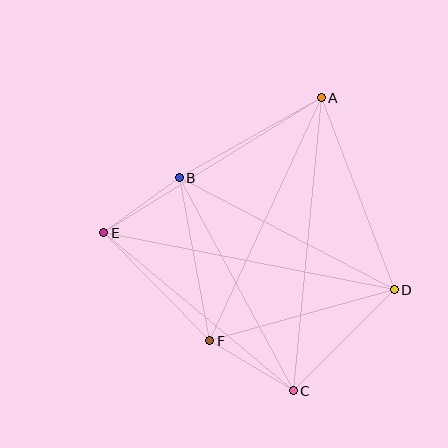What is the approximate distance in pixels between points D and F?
The distance between D and F is approximately 191 pixels.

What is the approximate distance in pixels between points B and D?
The distance between B and D is approximately 242 pixels.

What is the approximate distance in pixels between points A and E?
The distance between A and E is approximately 256 pixels.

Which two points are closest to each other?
Points B and E are closest to each other.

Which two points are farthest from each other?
Points D and E are farthest from each other.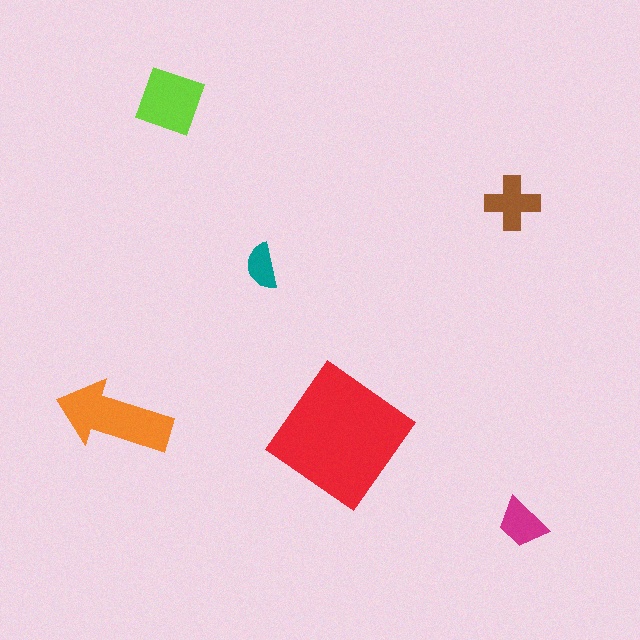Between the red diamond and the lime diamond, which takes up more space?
The red diamond.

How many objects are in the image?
There are 6 objects in the image.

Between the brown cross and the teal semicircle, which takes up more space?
The brown cross.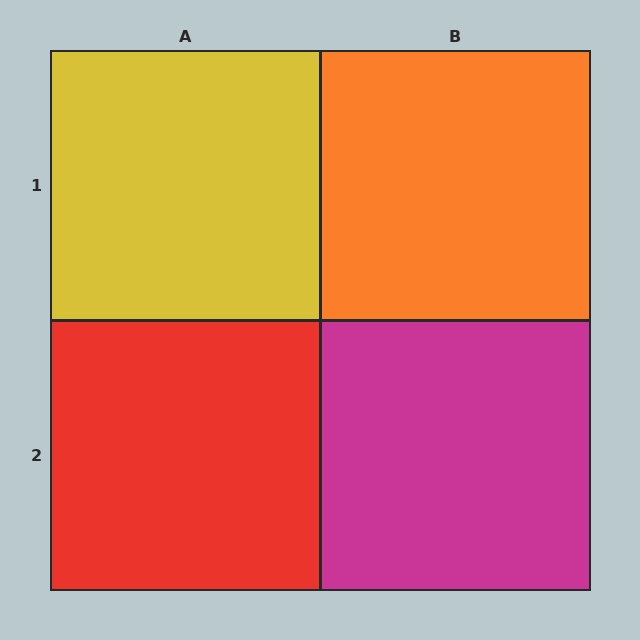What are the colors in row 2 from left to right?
Red, magenta.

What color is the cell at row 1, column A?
Yellow.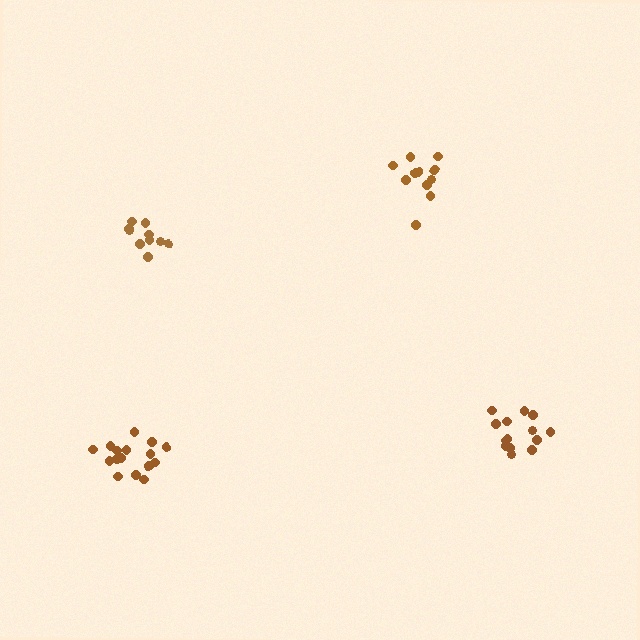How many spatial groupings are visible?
There are 4 spatial groupings.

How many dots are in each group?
Group 1: 10 dots, Group 2: 14 dots, Group 3: 11 dots, Group 4: 16 dots (51 total).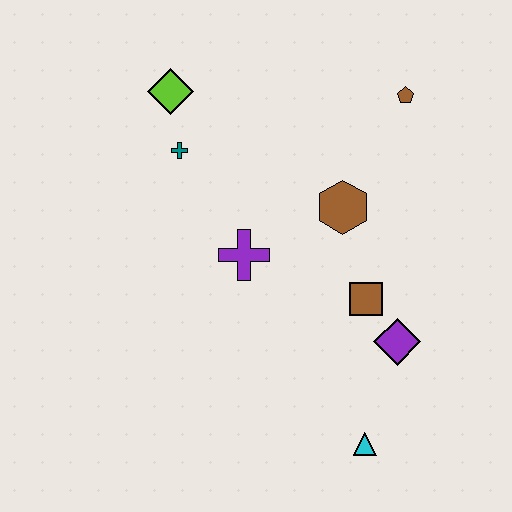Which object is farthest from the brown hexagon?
The cyan triangle is farthest from the brown hexagon.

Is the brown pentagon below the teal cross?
No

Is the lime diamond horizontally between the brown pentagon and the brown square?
No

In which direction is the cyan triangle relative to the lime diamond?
The cyan triangle is below the lime diamond.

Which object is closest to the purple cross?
The brown hexagon is closest to the purple cross.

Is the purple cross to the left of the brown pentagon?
Yes